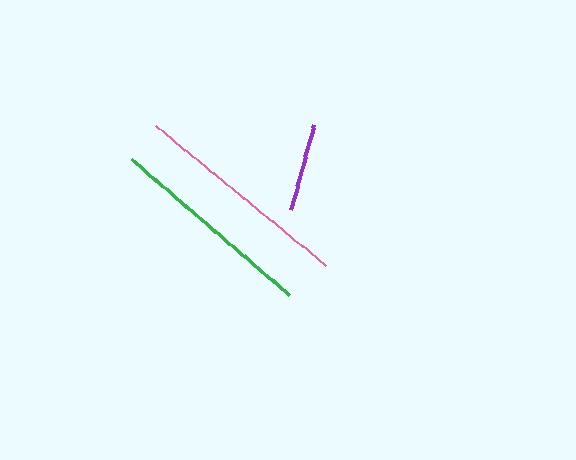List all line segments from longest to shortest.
From longest to shortest: pink, green, purple.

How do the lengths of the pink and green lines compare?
The pink and green lines are approximately the same length.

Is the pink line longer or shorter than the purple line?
The pink line is longer than the purple line.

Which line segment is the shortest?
The purple line is the shortest at approximately 88 pixels.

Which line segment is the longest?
The pink line is the longest at approximately 220 pixels.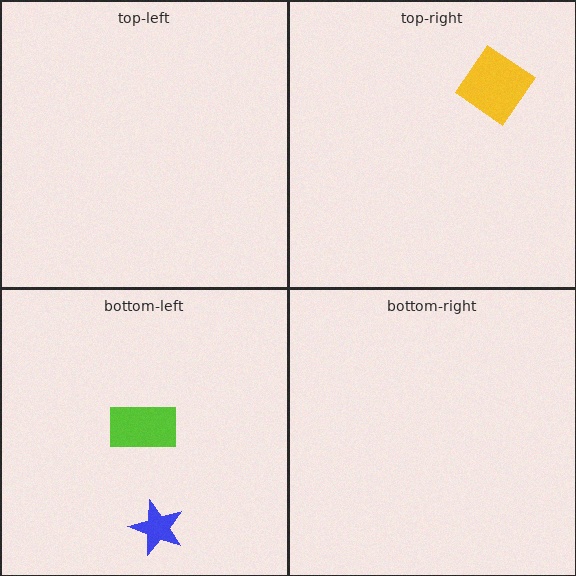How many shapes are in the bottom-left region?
2.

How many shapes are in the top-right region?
1.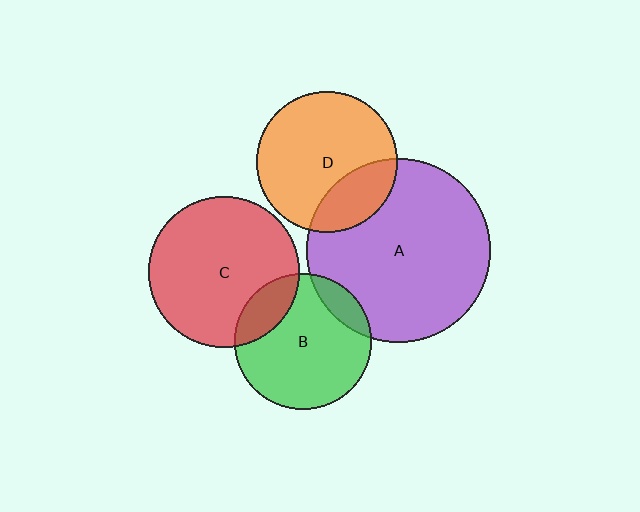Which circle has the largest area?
Circle A (purple).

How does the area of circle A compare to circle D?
Approximately 1.7 times.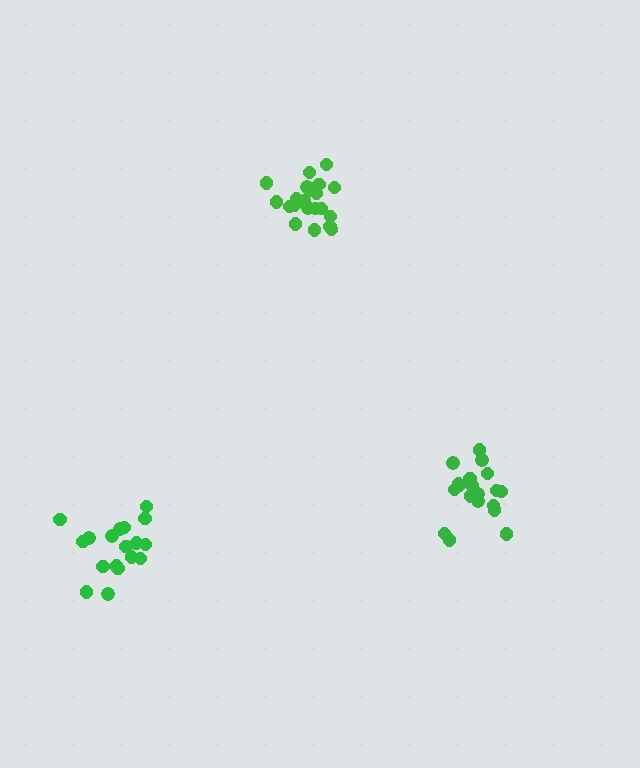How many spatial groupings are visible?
There are 3 spatial groupings.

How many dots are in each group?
Group 1: 21 dots, Group 2: 21 dots, Group 3: 18 dots (60 total).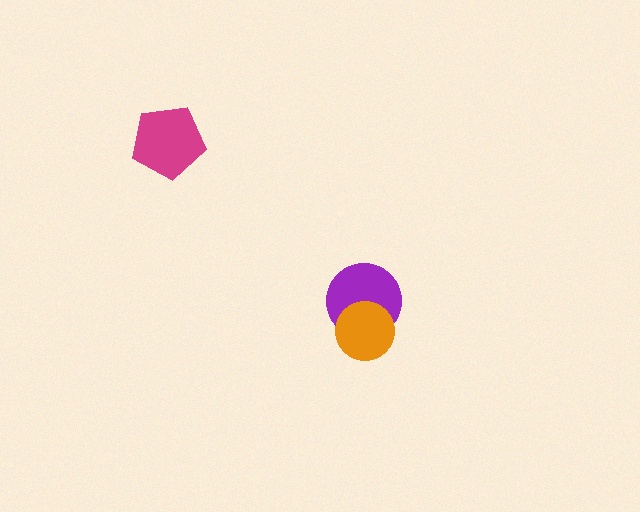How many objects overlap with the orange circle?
1 object overlaps with the orange circle.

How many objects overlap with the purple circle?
1 object overlaps with the purple circle.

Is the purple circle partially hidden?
Yes, it is partially covered by another shape.